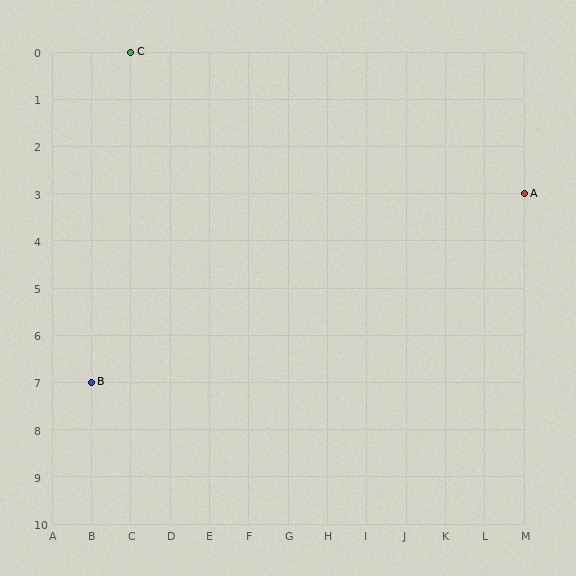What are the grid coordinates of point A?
Point A is at grid coordinates (M, 3).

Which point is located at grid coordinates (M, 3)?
Point A is at (M, 3).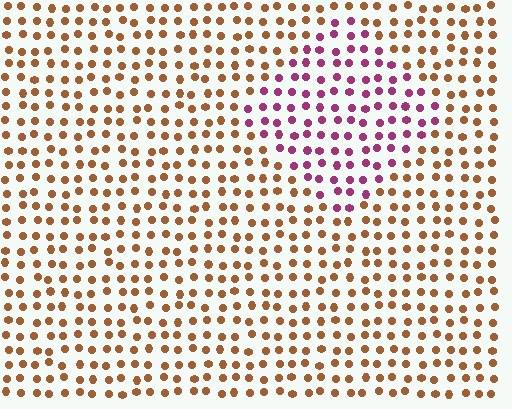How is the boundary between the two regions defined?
The boundary is defined purely by a slight shift in hue (about 63 degrees). Spacing, size, and orientation are identical on both sides.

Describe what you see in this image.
The image is filled with small brown elements in a uniform arrangement. A diamond-shaped region is visible where the elements are tinted to a slightly different hue, forming a subtle color boundary.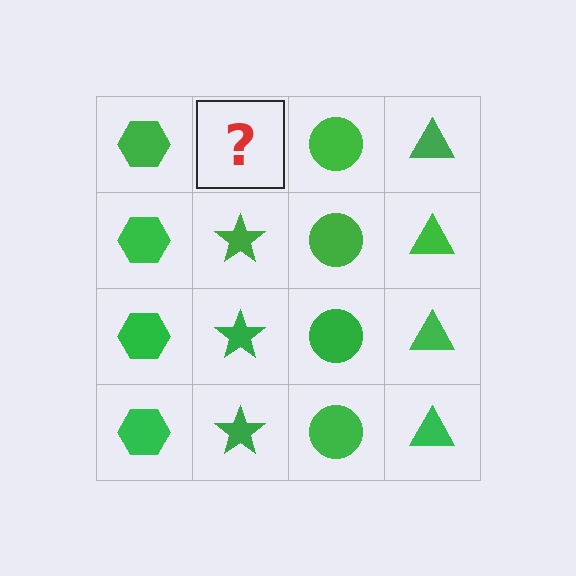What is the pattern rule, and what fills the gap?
The rule is that each column has a consistent shape. The gap should be filled with a green star.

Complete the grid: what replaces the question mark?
The question mark should be replaced with a green star.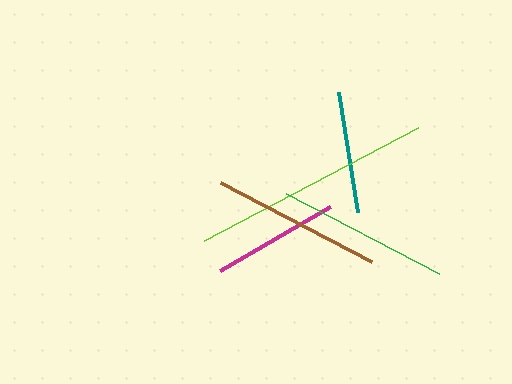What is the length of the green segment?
The green segment is approximately 173 pixels long.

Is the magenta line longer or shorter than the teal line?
The magenta line is longer than the teal line.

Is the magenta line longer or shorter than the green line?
The green line is longer than the magenta line.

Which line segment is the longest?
The lime line is the longest at approximately 242 pixels.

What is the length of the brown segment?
The brown segment is approximately 171 pixels long.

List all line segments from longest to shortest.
From longest to shortest: lime, green, brown, magenta, teal.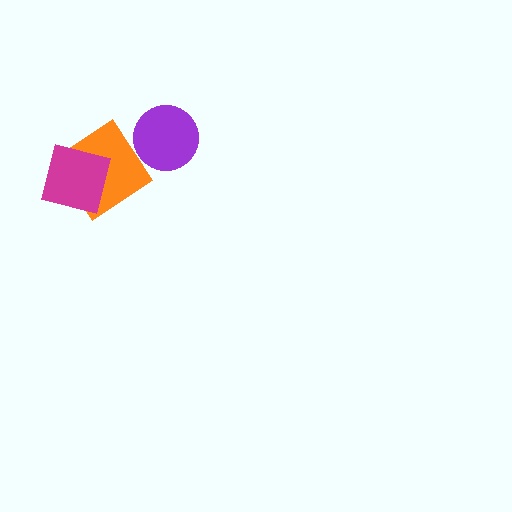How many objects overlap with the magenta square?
1 object overlaps with the magenta square.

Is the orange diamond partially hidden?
Yes, it is partially covered by another shape.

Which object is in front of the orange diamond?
The magenta square is in front of the orange diamond.